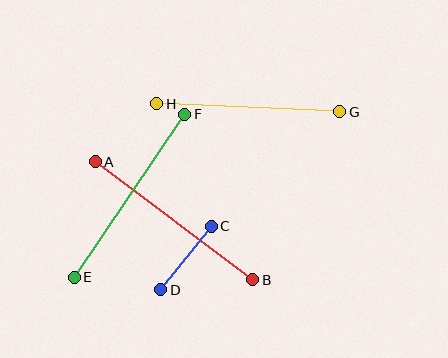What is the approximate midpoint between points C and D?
The midpoint is at approximately (186, 258) pixels.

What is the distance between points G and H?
The distance is approximately 183 pixels.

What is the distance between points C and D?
The distance is approximately 81 pixels.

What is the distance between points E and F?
The distance is approximately 197 pixels.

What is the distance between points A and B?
The distance is approximately 197 pixels.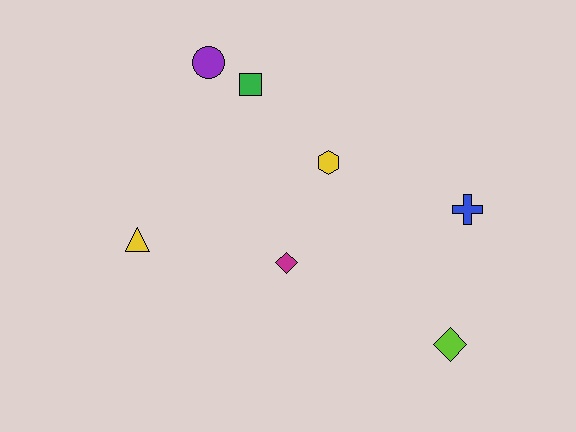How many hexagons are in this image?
There is 1 hexagon.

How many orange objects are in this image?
There are no orange objects.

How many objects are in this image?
There are 7 objects.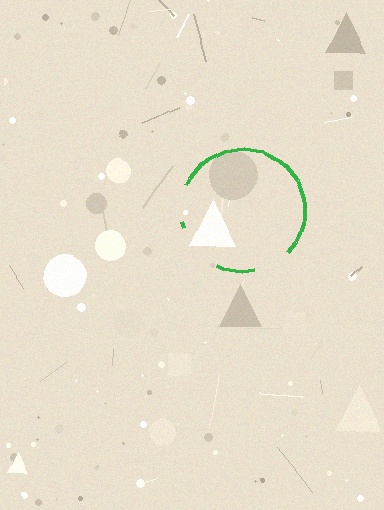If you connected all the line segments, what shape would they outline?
They would outline a circle.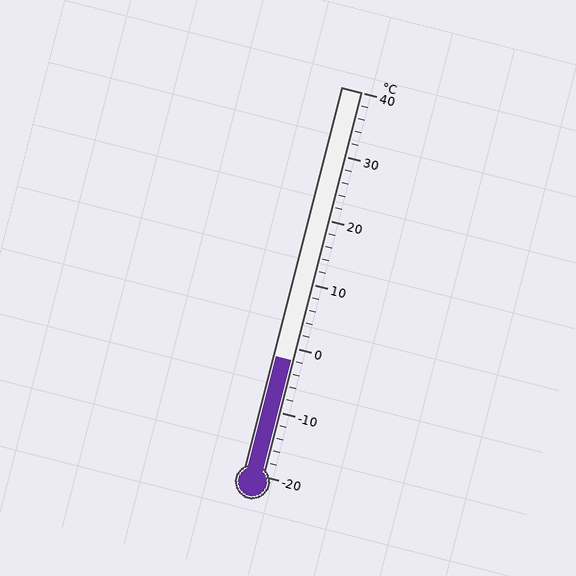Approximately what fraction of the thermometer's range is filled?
The thermometer is filled to approximately 30% of its range.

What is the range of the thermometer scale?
The thermometer scale ranges from -20°C to 40°C.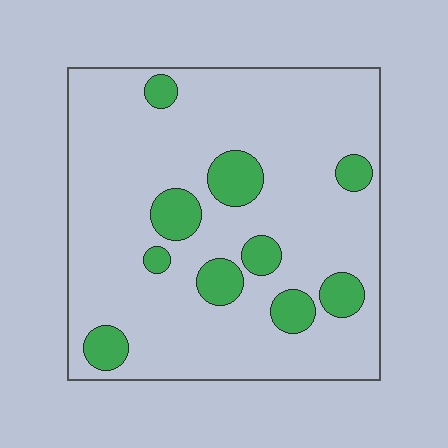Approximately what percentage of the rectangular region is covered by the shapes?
Approximately 15%.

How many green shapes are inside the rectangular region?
10.